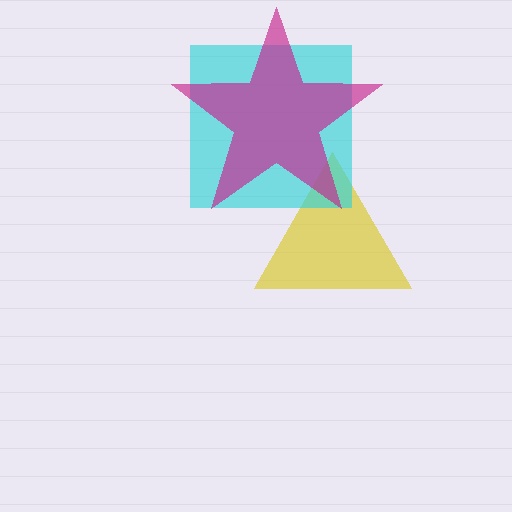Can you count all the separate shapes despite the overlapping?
Yes, there are 3 separate shapes.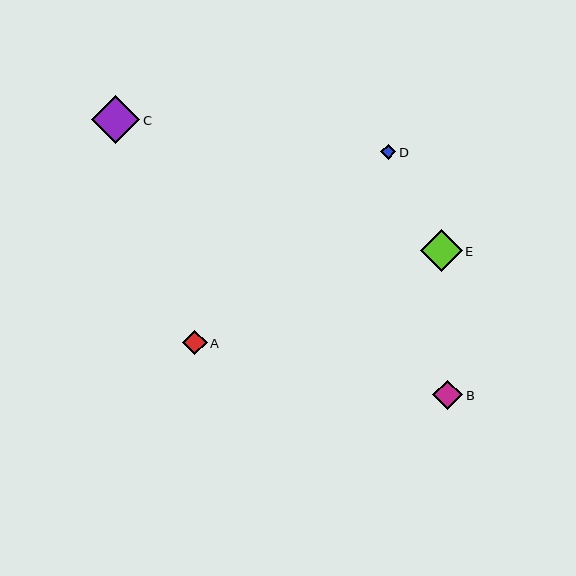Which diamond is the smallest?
Diamond D is the smallest with a size of approximately 15 pixels.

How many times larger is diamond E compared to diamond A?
Diamond E is approximately 1.7 times the size of diamond A.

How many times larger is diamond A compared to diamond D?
Diamond A is approximately 1.6 times the size of diamond D.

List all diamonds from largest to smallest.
From largest to smallest: C, E, B, A, D.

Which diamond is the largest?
Diamond C is the largest with a size of approximately 48 pixels.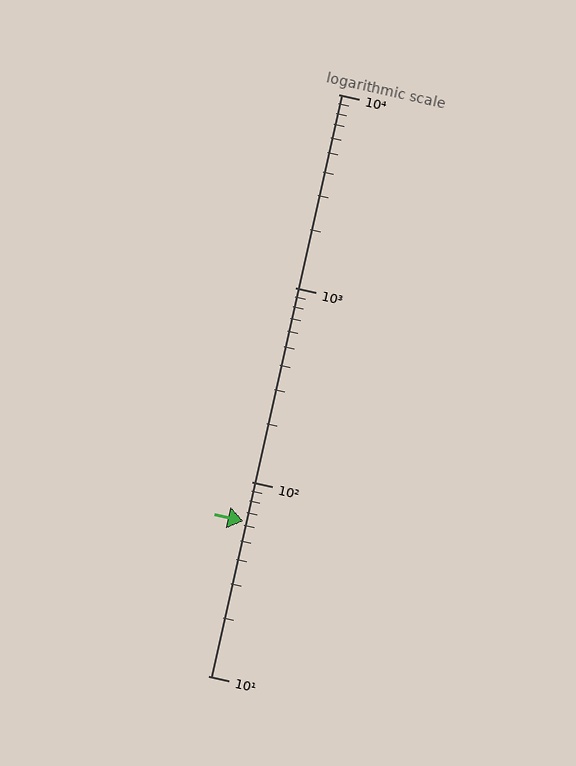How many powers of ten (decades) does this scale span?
The scale spans 3 decades, from 10 to 10000.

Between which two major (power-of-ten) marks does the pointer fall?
The pointer is between 10 and 100.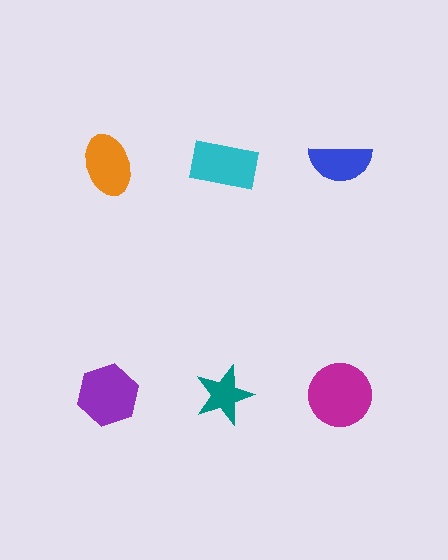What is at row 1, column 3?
A blue semicircle.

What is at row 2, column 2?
A teal star.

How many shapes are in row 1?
3 shapes.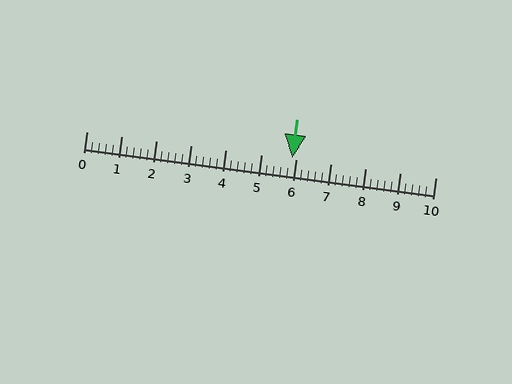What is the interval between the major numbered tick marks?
The major tick marks are spaced 1 units apart.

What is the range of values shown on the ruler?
The ruler shows values from 0 to 10.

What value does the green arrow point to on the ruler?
The green arrow points to approximately 5.9.